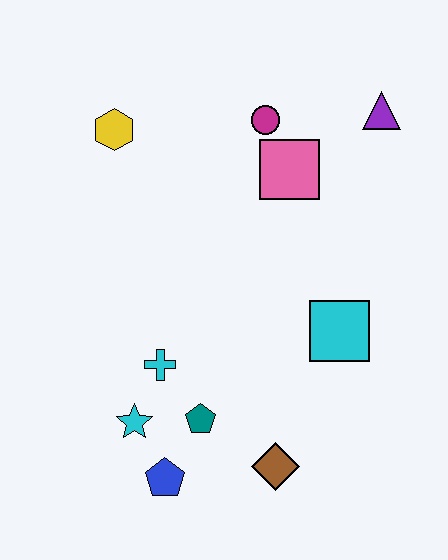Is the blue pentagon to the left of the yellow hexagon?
No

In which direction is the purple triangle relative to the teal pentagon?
The purple triangle is above the teal pentagon.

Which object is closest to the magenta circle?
The pink square is closest to the magenta circle.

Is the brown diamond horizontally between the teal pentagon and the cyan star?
No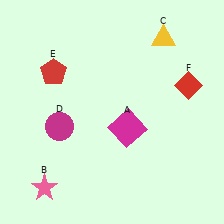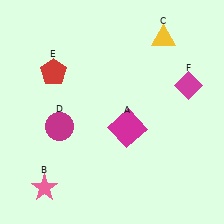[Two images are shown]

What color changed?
The diamond (F) changed from red in Image 1 to magenta in Image 2.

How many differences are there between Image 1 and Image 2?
There is 1 difference between the two images.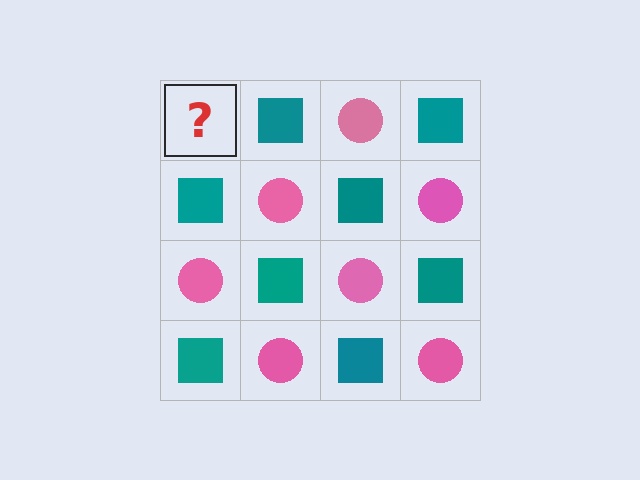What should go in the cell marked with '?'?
The missing cell should contain a pink circle.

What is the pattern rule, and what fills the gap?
The rule is that it alternates pink circle and teal square in a checkerboard pattern. The gap should be filled with a pink circle.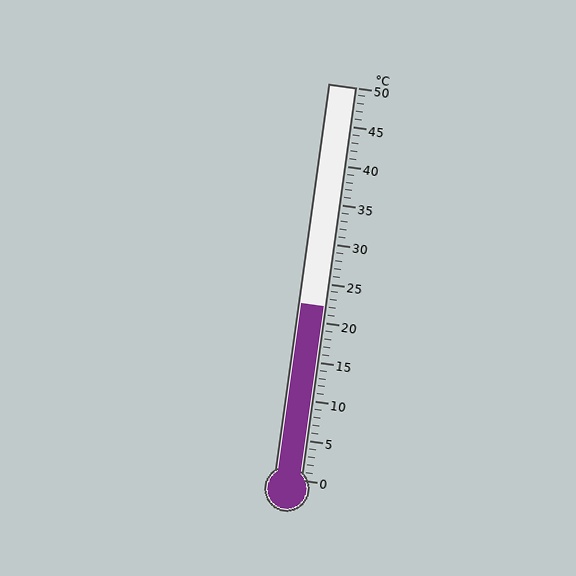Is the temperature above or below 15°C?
The temperature is above 15°C.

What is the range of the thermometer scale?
The thermometer scale ranges from 0°C to 50°C.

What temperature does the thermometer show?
The thermometer shows approximately 22°C.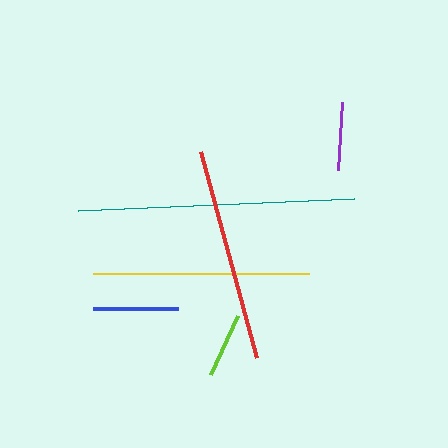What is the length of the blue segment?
The blue segment is approximately 86 pixels long.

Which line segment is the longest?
The teal line is the longest at approximately 276 pixels.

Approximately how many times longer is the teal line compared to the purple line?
The teal line is approximately 4.1 times the length of the purple line.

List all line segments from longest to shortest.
From longest to shortest: teal, yellow, red, blue, purple, lime.